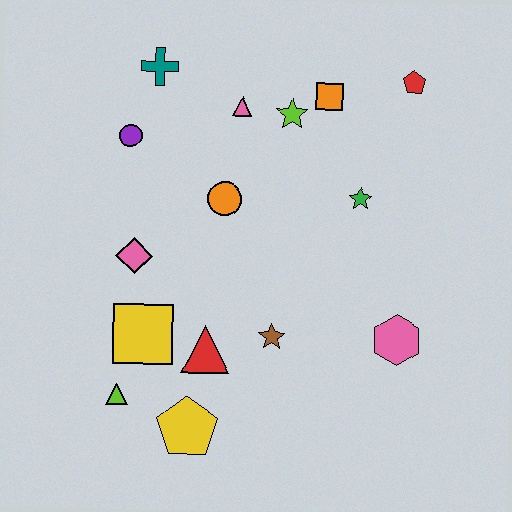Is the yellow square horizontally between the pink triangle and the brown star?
No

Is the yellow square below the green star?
Yes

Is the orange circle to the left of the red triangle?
No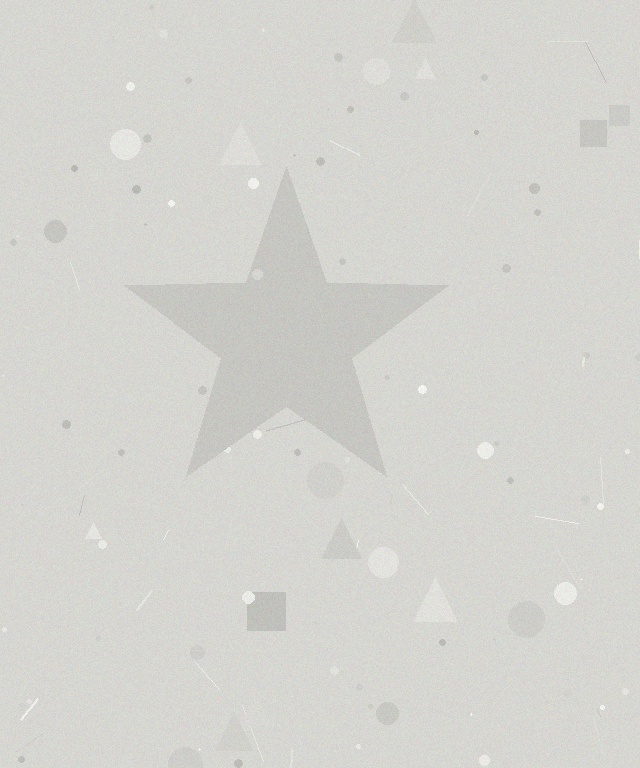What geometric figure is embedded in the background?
A star is embedded in the background.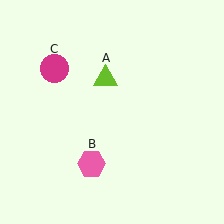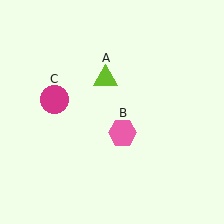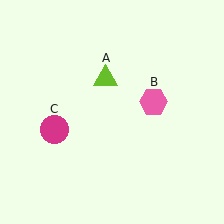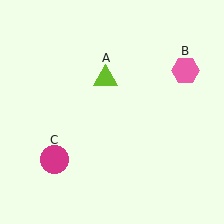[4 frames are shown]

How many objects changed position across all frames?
2 objects changed position: pink hexagon (object B), magenta circle (object C).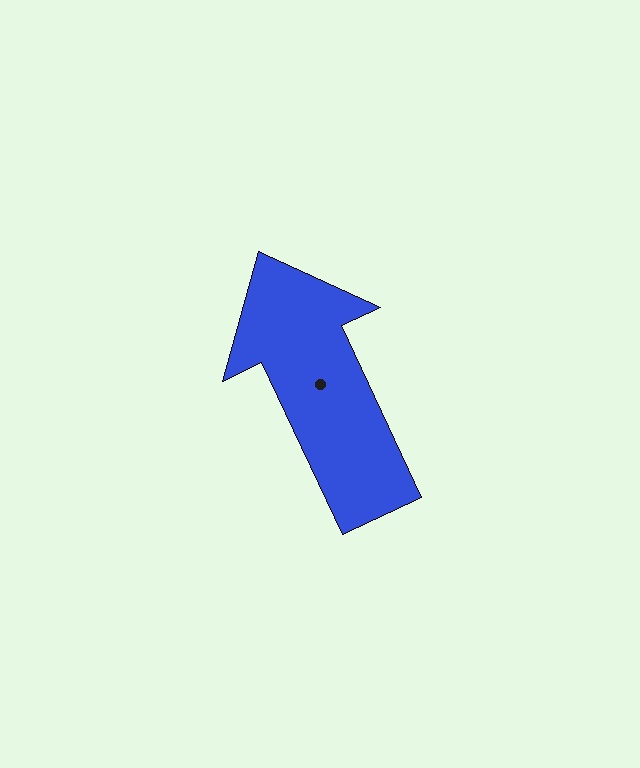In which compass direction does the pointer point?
Northwest.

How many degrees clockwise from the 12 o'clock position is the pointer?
Approximately 335 degrees.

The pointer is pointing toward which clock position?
Roughly 11 o'clock.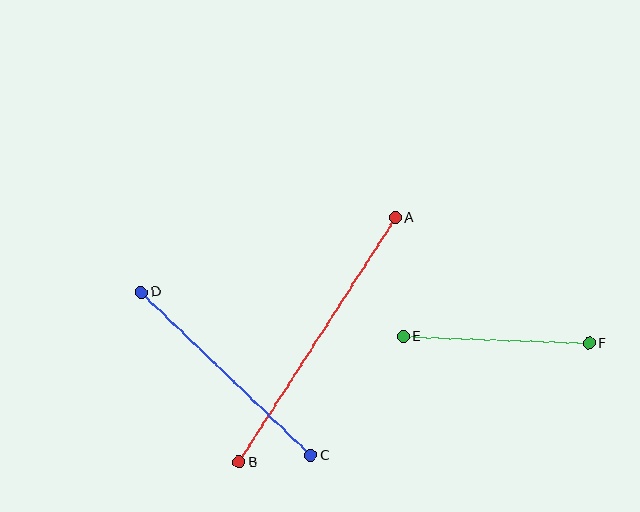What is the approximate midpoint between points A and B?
The midpoint is at approximately (317, 340) pixels.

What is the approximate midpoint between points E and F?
The midpoint is at approximately (496, 340) pixels.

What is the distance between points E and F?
The distance is approximately 186 pixels.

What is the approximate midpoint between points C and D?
The midpoint is at approximately (226, 374) pixels.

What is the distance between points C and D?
The distance is approximately 235 pixels.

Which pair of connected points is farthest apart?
Points A and B are farthest apart.